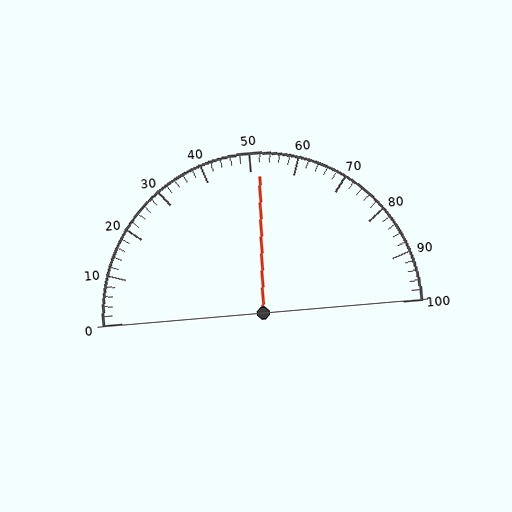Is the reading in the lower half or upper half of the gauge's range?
The reading is in the upper half of the range (0 to 100).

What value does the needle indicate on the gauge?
The needle indicates approximately 52.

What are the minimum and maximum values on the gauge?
The gauge ranges from 0 to 100.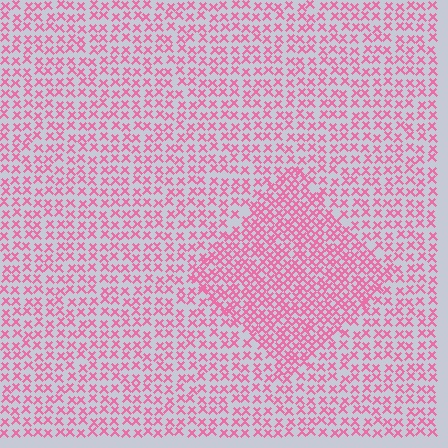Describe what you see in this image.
The image contains small pink elements arranged at two different densities. A diamond-shaped region is visible where the elements are more densely packed than the surrounding area.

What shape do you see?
I see a diamond.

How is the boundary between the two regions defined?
The boundary is defined by a change in element density (approximately 1.7x ratio). All elements are the same color, size, and shape.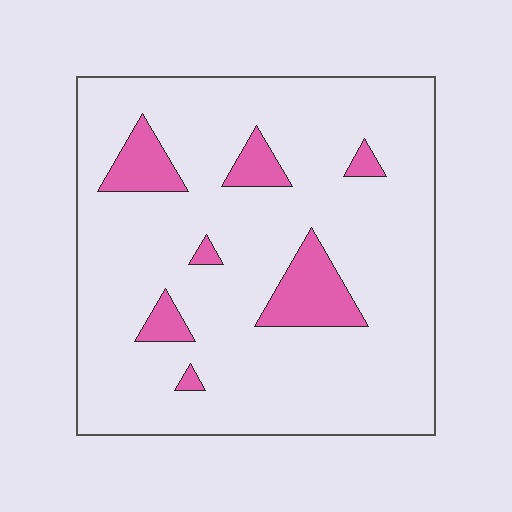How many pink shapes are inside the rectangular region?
7.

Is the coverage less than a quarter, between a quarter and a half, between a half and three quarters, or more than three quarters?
Less than a quarter.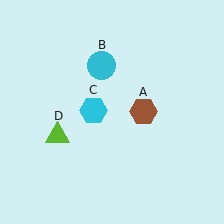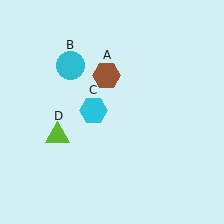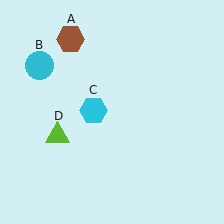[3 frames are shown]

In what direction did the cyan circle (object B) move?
The cyan circle (object B) moved left.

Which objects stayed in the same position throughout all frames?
Cyan hexagon (object C) and lime triangle (object D) remained stationary.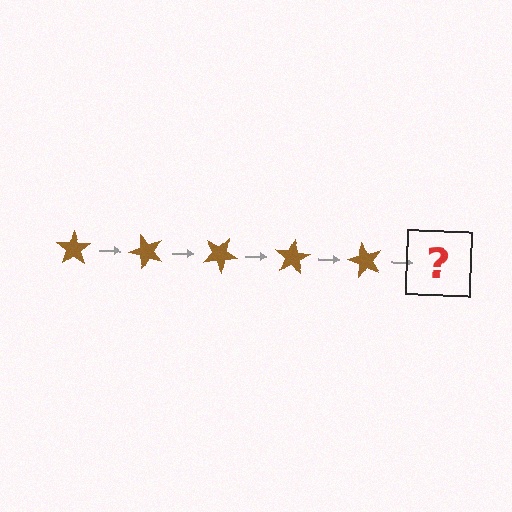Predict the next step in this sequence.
The next step is a brown star rotated 250 degrees.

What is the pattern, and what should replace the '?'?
The pattern is that the star rotates 50 degrees each step. The '?' should be a brown star rotated 250 degrees.